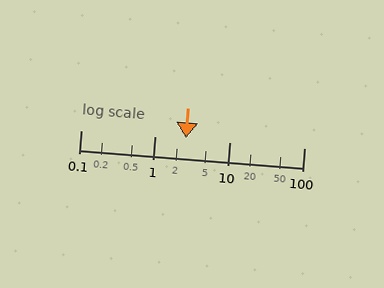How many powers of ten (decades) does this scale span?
The scale spans 3 decades, from 0.1 to 100.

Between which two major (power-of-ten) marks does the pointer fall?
The pointer is between 1 and 10.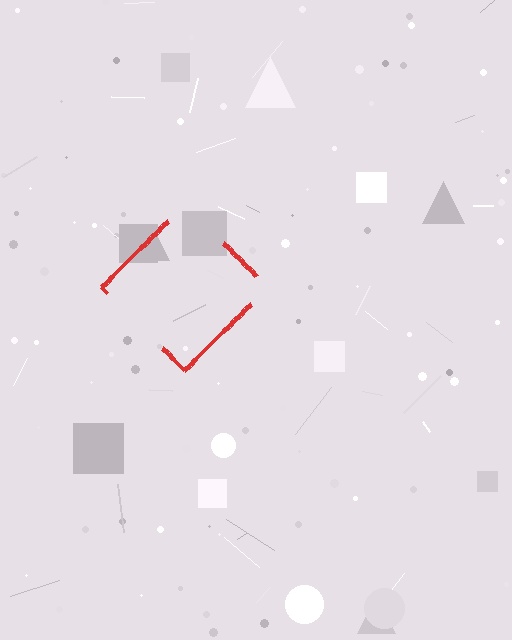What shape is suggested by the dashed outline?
The dashed outline suggests a diamond.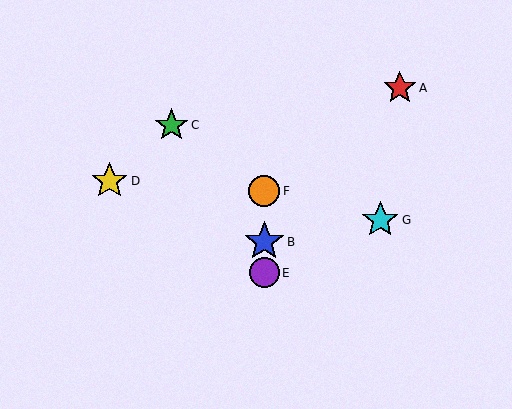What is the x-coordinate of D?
Object D is at x≈109.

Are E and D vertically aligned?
No, E is at x≈264 and D is at x≈109.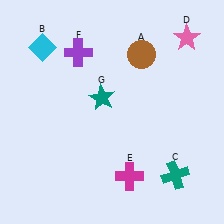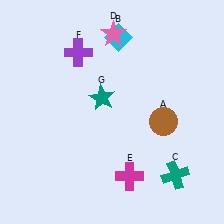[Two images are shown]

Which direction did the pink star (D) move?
The pink star (D) moved left.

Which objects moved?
The objects that moved are: the brown circle (A), the cyan diamond (B), the pink star (D).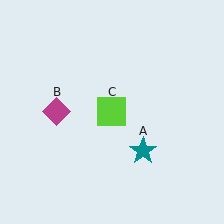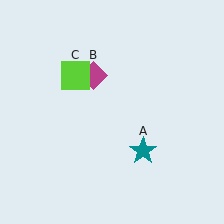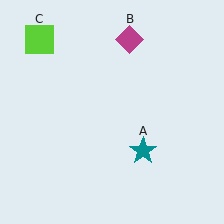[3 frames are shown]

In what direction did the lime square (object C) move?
The lime square (object C) moved up and to the left.